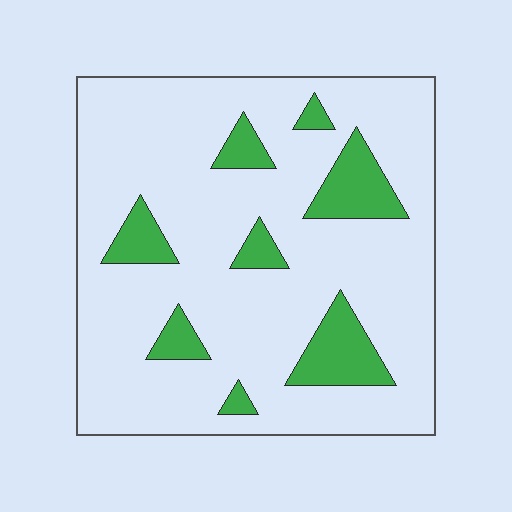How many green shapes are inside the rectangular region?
8.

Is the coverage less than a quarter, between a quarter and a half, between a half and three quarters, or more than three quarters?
Less than a quarter.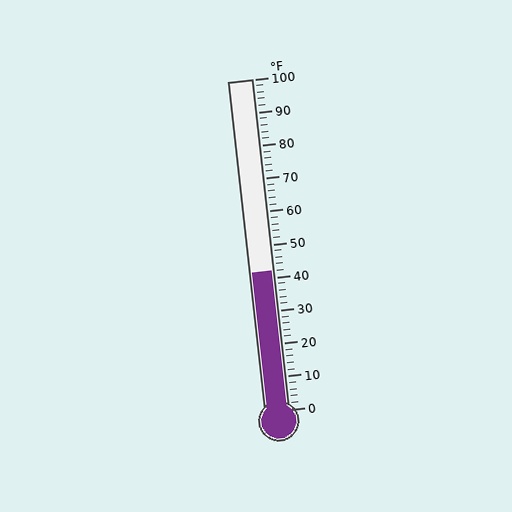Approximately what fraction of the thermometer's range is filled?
The thermometer is filled to approximately 40% of its range.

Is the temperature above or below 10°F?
The temperature is above 10°F.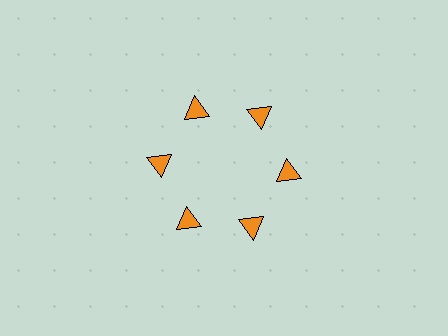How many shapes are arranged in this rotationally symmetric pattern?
There are 6 shapes, arranged in 6 groups of 1.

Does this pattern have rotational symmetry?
Yes, this pattern has 6-fold rotational symmetry. It looks the same after rotating 60 degrees around the center.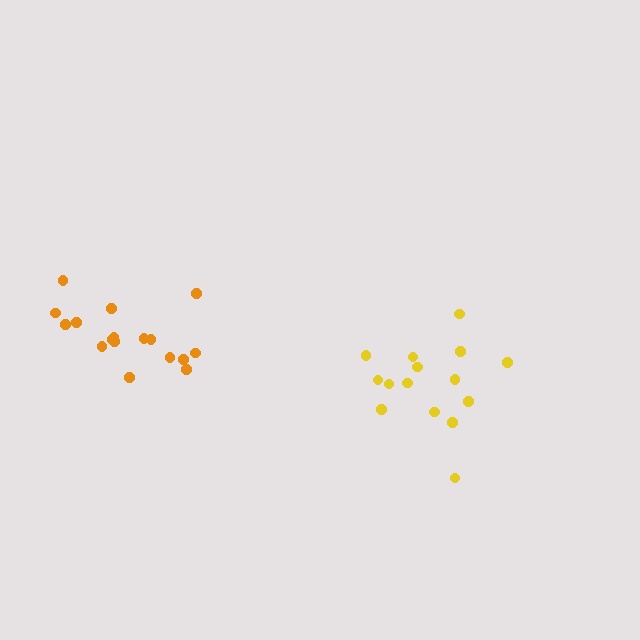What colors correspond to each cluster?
The clusters are colored: orange, yellow.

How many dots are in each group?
Group 1: 17 dots, Group 2: 15 dots (32 total).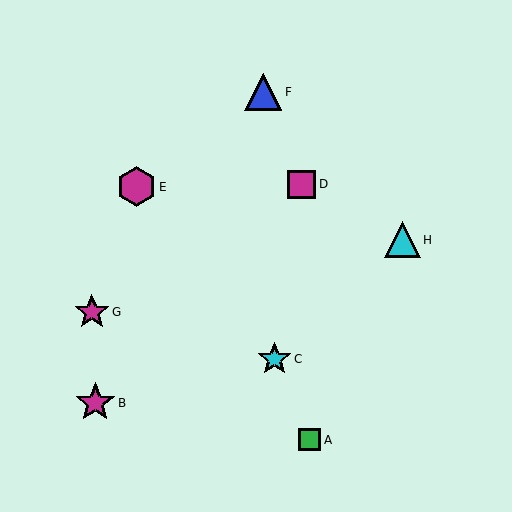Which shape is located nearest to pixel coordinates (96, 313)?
The magenta star (labeled G) at (92, 312) is nearest to that location.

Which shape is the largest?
The magenta hexagon (labeled E) is the largest.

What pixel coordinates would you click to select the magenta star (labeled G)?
Click at (92, 312) to select the magenta star G.